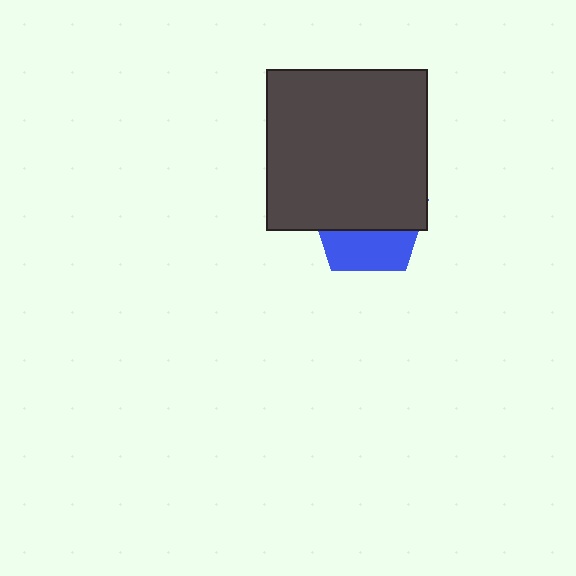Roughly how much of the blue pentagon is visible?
A small part of it is visible (roughly 36%).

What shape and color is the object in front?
The object in front is a dark gray square.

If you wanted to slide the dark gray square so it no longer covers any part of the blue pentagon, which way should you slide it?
Slide it up — that is the most direct way to separate the two shapes.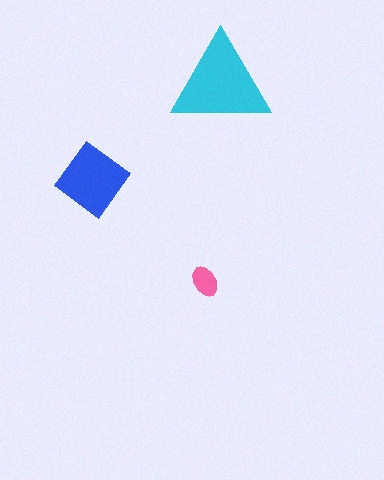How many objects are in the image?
There are 3 objects in the image.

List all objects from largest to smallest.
The cyan triangle, the blue diamond, the pink ellipse.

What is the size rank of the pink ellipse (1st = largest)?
3rd.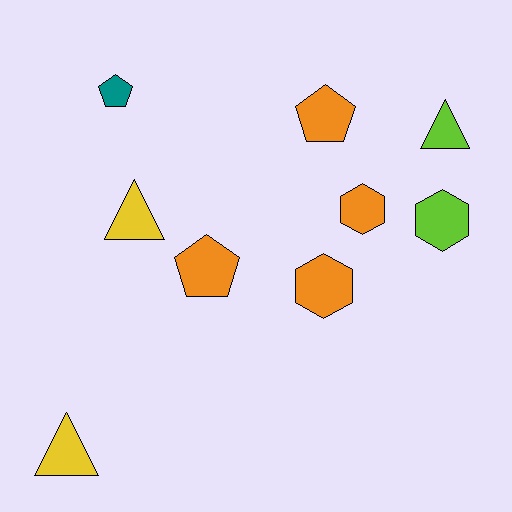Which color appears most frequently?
Orange, with 4 objects.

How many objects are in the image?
There are 9 objects.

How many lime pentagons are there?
There are no lime pentagons.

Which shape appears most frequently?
Pentagon, with 3 objects.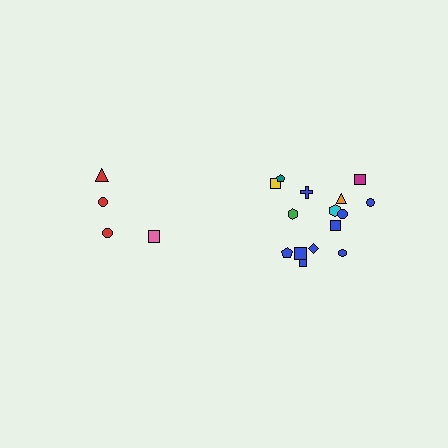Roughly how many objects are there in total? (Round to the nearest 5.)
Roughly 20 objects in total.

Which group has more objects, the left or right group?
The right group.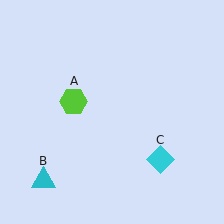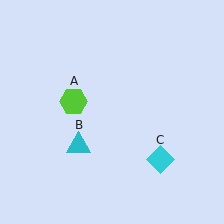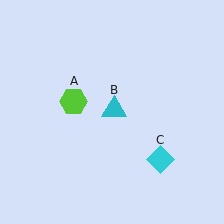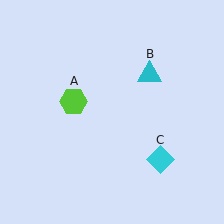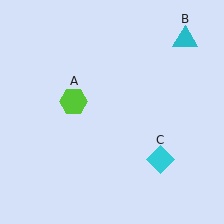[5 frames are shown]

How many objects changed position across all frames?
1 object changed position: cyan triangle (object B).